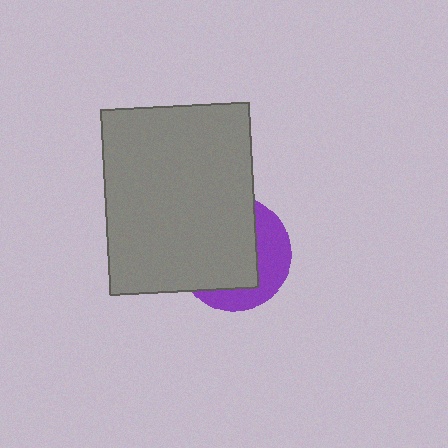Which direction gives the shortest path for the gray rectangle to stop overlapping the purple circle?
Moving toward the upper-left gives the shortest separation.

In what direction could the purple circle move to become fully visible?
The purple circle could move toward the lower-right. That would shift it out from behind the gray rectangle entirely.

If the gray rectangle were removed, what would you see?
You would see the complete purple circle.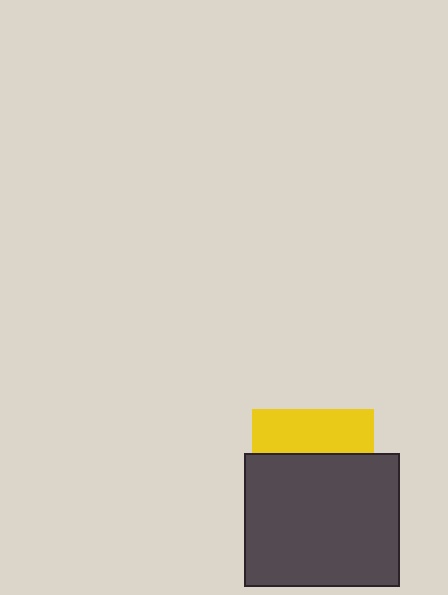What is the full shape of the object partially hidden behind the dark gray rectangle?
The partially hidden object is a yellow square.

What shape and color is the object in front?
The object in front is a dark gray rectangle.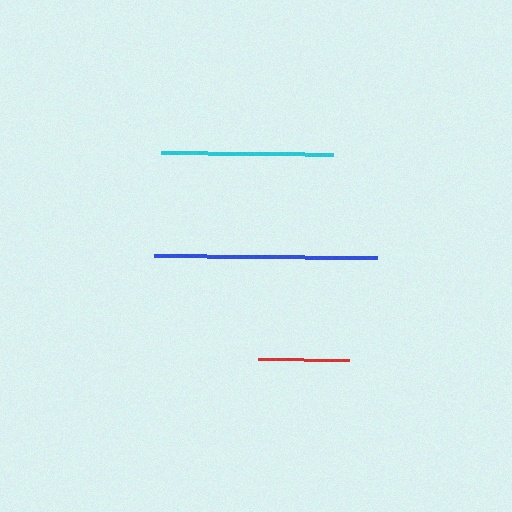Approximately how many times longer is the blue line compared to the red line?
The blue line is approximately 2.4 times the length of the red line.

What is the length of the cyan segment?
The cyan segment is approximately 172 pixels long.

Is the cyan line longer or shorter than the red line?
The cyan line is longer than the red line.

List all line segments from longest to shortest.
From longest to shortest: blue, cyan, red.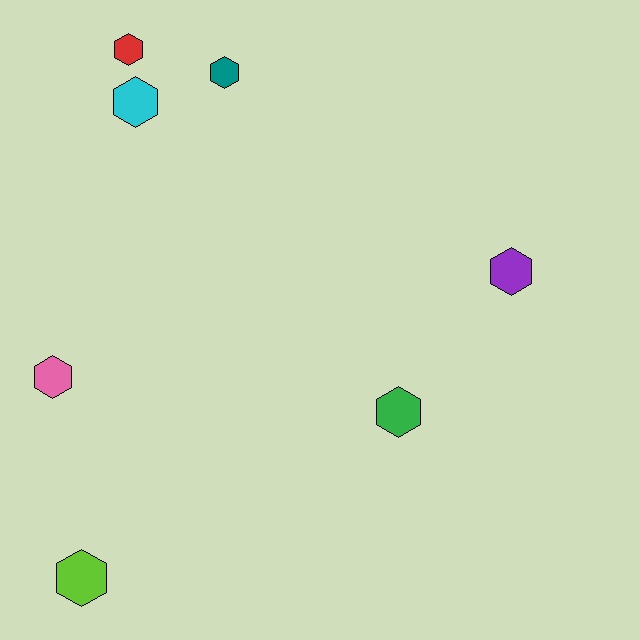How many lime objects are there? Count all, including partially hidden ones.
There is 1 lime object.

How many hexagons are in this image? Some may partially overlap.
There are 7 hexagons.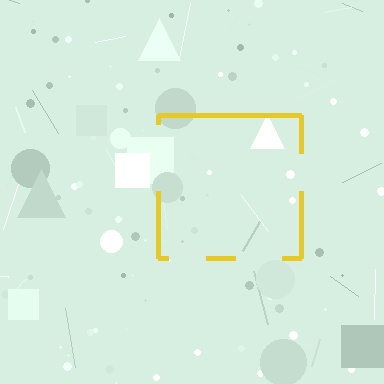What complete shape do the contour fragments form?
The contour fragments form a square.